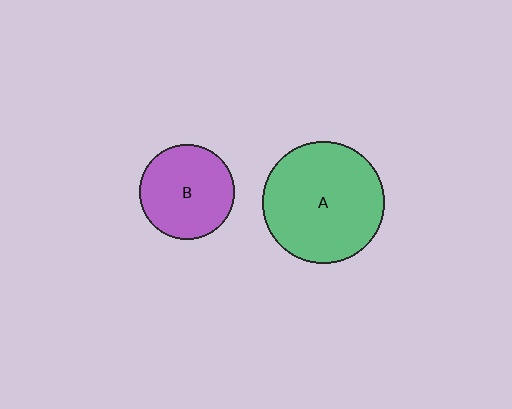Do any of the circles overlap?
No, none of the circles overlap.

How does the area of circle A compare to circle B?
Approximately 1.7 times.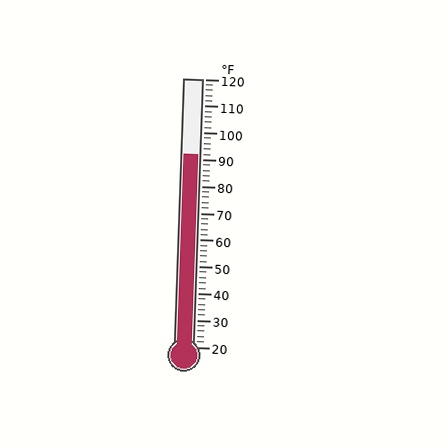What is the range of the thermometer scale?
The thermometer scale ranges from 20°F to 120°F.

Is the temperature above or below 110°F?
The temperature is below 110°F.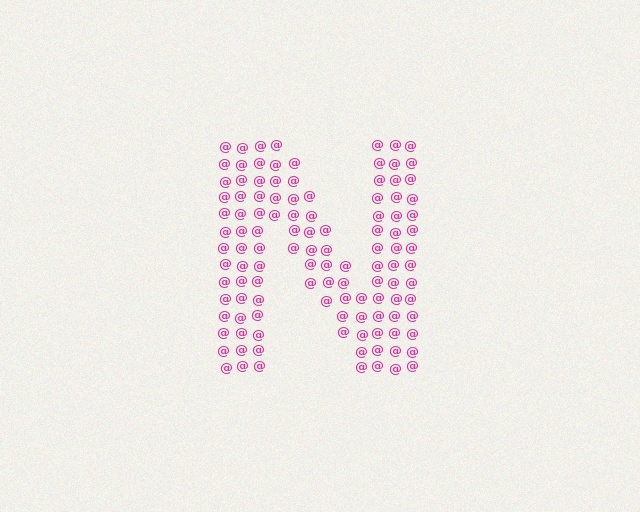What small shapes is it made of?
It is made of small at signs.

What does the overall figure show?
The overall figure shows the letter N.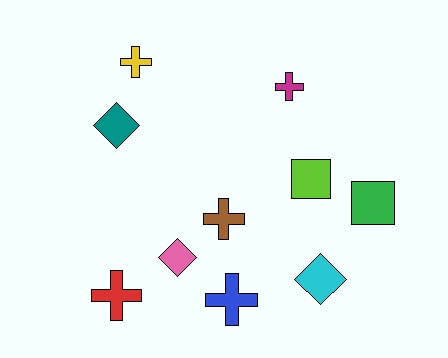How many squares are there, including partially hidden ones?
There are 2 squares.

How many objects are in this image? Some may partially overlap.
There are 10 objects.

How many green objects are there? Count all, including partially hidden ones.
There is 1 green object.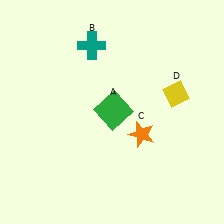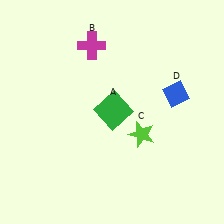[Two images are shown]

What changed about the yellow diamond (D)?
In Image 1, D is yellow. In Image 2, it changed to blue.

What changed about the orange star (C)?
In Image 1, C is orange. In Image 2, it changed to lime.